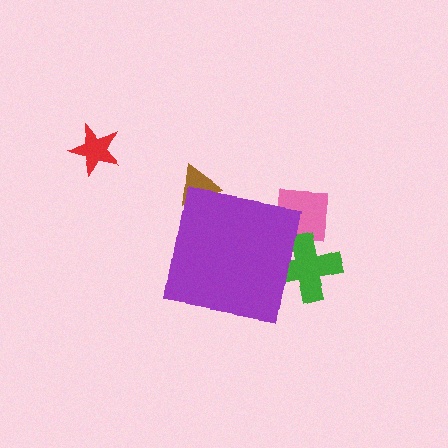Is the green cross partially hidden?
Yes, the green cross is partially hidden behind the purple square.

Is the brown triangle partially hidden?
Yes, the brown triangle is partially hidden behind the purple square.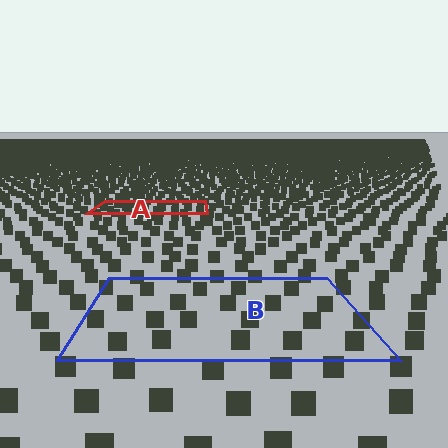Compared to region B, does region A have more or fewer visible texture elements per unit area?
Region A has more texture elements per unit area — they are packed more densely because it is farther away.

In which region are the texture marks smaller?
The texture marks are smaller in region A, because it is farther away.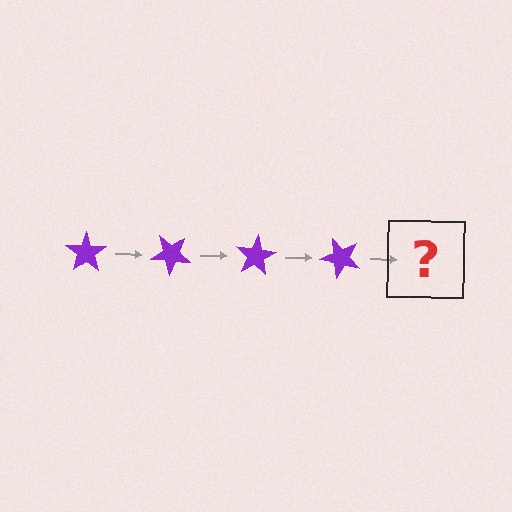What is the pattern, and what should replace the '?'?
The pattern is that the star rotates 40 degrees each step. The '?' should be a purple star rotated 160 degrees.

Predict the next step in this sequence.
The next step is a purple star rotated 160 degrees.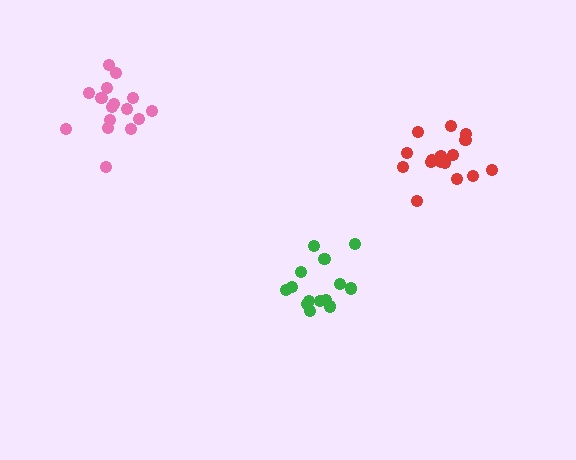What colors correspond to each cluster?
The clusters are colored: green, red, pink.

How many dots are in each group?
Group 1: 15 dots, Group 2: 18 dots, Group 3: 16 dots (49 total).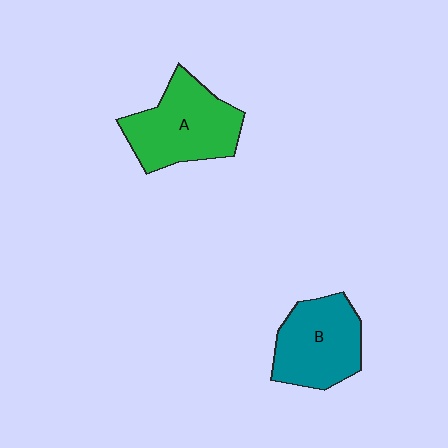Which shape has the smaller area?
Shape B (teal).